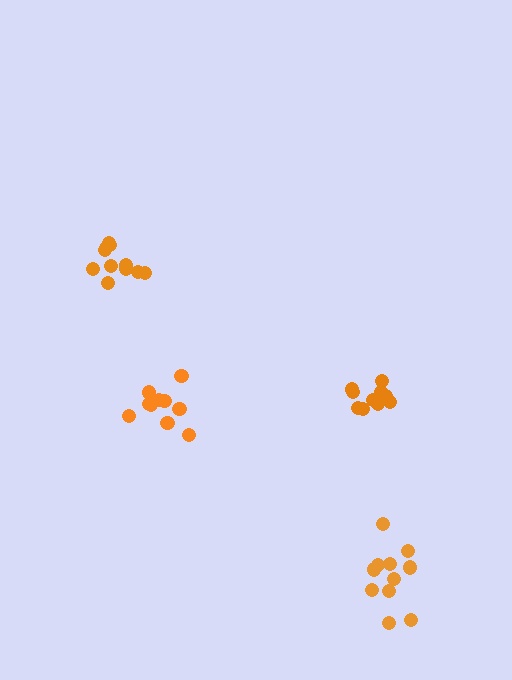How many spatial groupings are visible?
There are 4 spatial groupings.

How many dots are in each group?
Group 1: 11 dots, Group 2: 11 dots, Group 3: 10 dots, Group 4: 11 dots (43 total).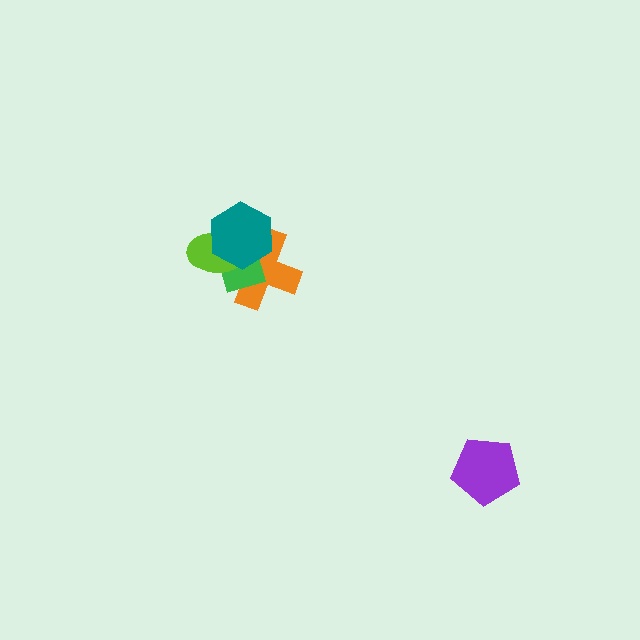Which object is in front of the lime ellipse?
The teal hexagon is in front of the lime ellipse.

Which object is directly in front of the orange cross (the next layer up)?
The green diamond is directly in front of the orange cross.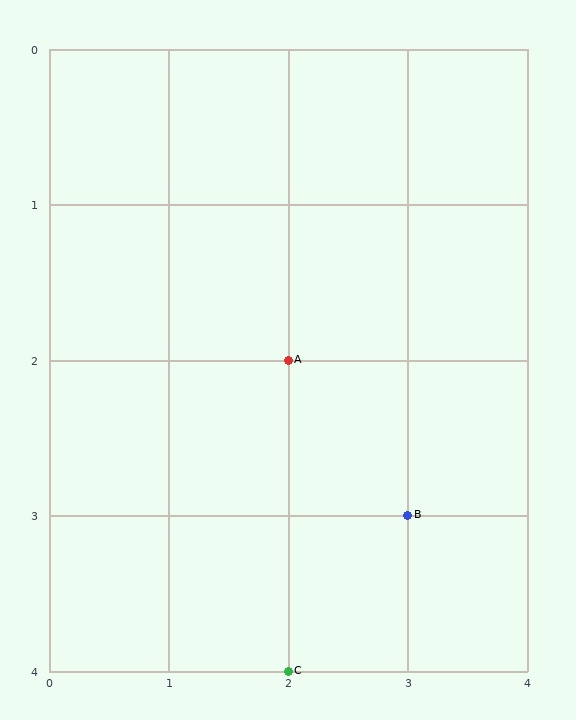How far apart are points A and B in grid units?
Points A and B are 1 column and 1 row apart (about 1.4 grid units diagonally).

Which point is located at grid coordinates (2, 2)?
Point A is at (2, 2).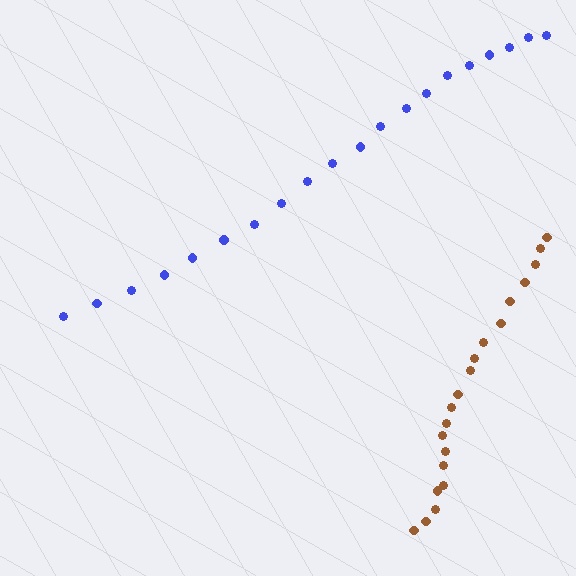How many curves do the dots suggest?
There are 2 distinct paths.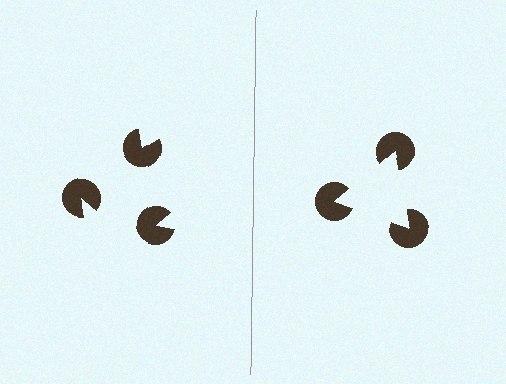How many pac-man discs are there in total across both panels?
6 — 3 on each side.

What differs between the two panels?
The pac-man discs are positioned identically on both sides; only the wedge orientations differ. On the right they align to a triangle; on the left they are misaligned.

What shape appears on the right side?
An illusory triangle.